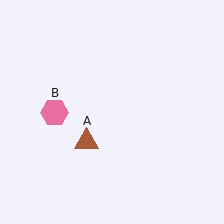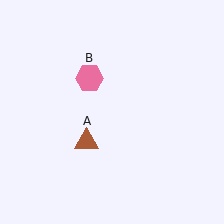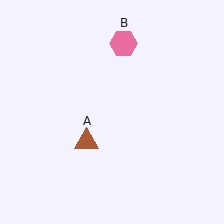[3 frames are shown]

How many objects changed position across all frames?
1 object changed position: pink hexagon (object B).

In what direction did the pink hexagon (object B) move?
The pink hexagon (object B) moved up and to the right.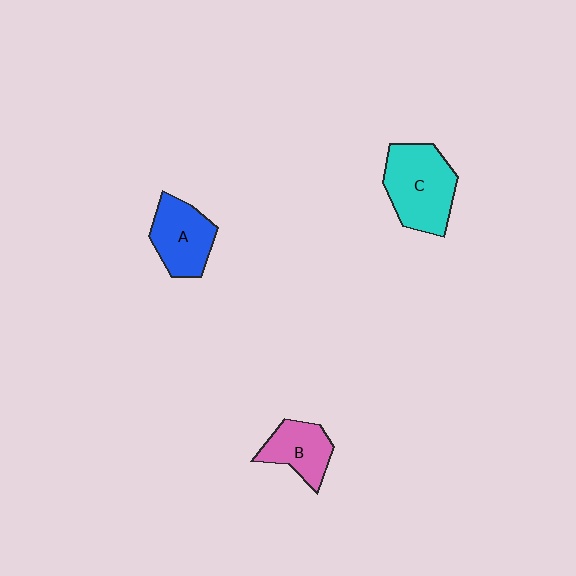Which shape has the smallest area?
Shape B (pink).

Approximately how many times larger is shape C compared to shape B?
Approximately 1.6 times.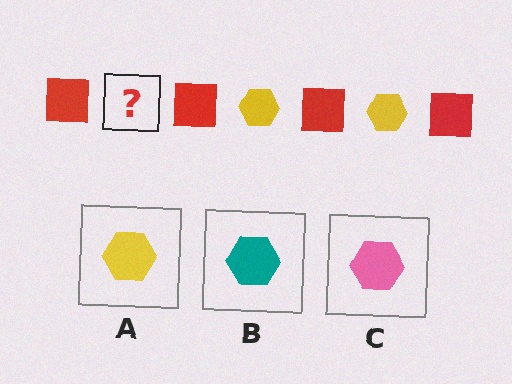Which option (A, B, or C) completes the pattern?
A.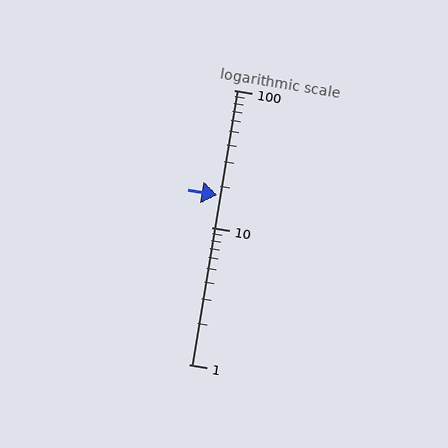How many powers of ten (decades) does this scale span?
The scale spans 2 decades, from 1 to 100.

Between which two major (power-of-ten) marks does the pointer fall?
The pointer is between 10 and 100.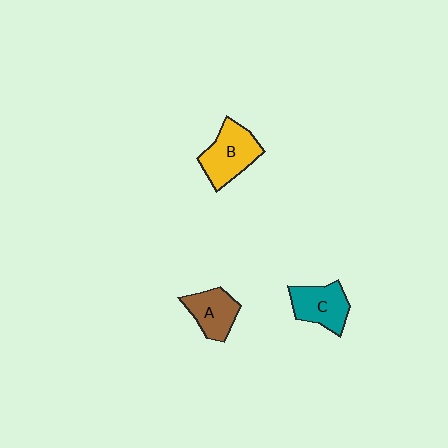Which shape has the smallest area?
Shape A (brown).